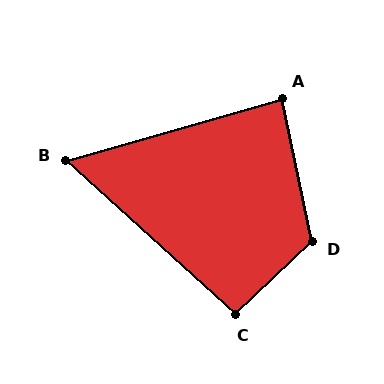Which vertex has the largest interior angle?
D, at approximately 122 degrees.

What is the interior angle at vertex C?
Approximately 94 degrees (approximately right).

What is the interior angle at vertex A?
Approximately 86 degrees (approximately right).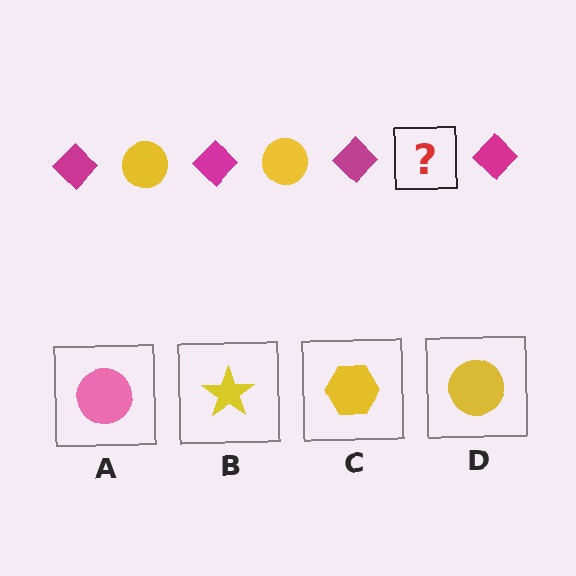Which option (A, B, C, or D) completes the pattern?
D.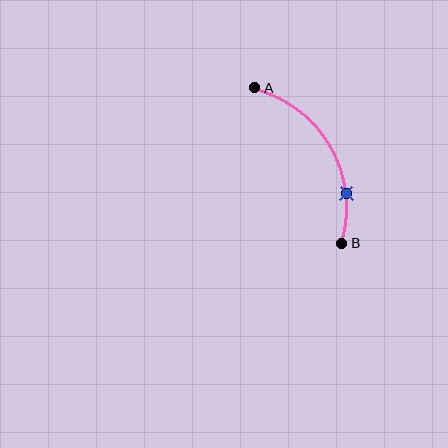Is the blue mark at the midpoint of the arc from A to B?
No. The blue mark lies on the arc but is closer to endpoint B. The arc midpoint would be at the point on the curve equidistant along the arc from both A and B.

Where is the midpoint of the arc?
The arc midpoint is the point on the curve farthest from the straight line joining A and B. It sits to the right of that line.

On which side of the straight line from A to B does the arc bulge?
The arc bulges to the right of the straight line connecting A and B.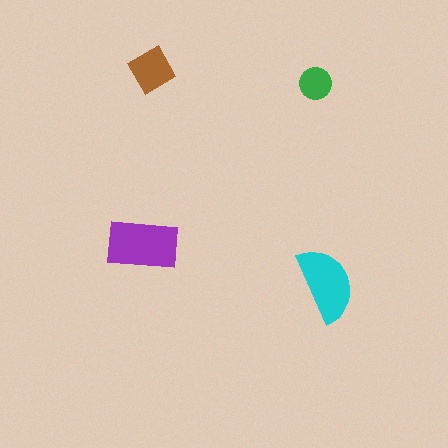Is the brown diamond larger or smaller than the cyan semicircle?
Smaller.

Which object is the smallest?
The green circle.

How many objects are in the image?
There are 4 objects in the image.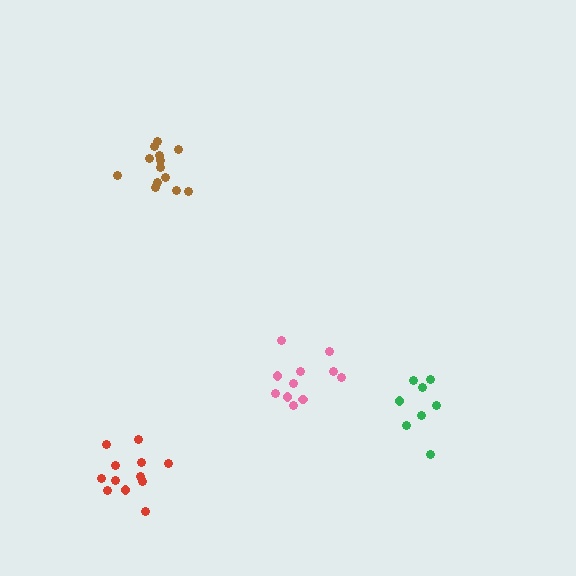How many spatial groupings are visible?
There are 4 spatial groupings.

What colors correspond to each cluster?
The clusters are colored: green, red, pink, brown.